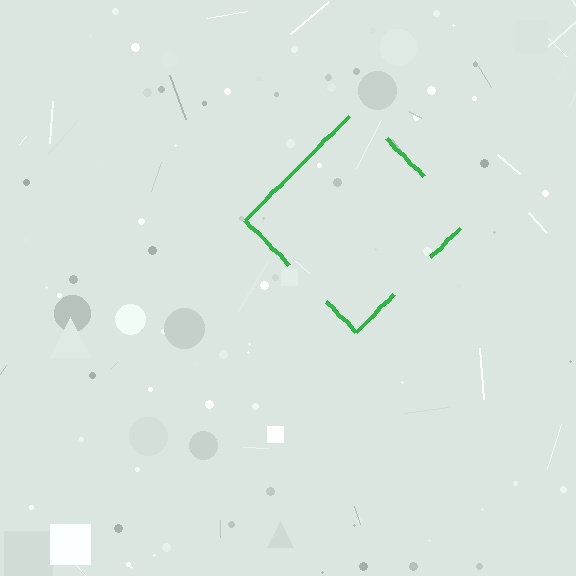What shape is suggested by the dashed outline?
The dashed outline suggests a diamond.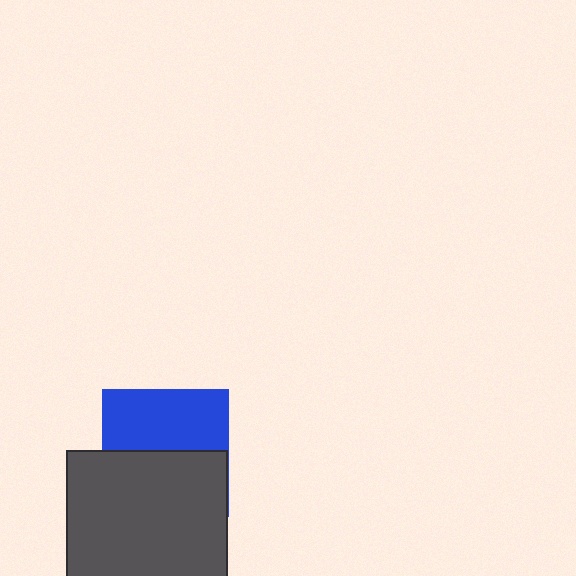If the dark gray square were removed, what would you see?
You would see the complete blue square.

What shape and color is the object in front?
The object in front is a dark gray square.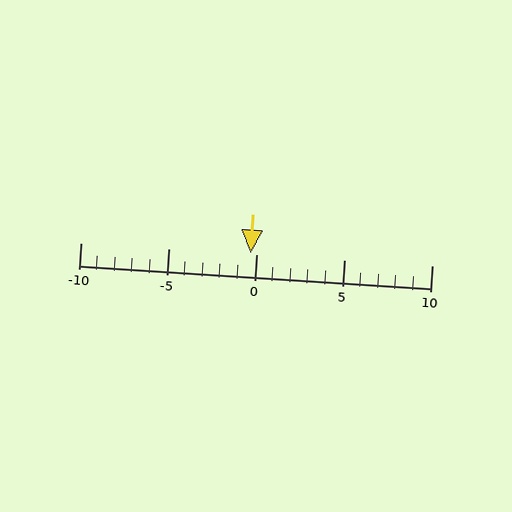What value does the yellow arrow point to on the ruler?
The yellow arrow points to approximately 0.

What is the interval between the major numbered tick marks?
The major tick marks are spaced 5 units apart.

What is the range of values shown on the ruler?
The ruler shows values from -10 to 10.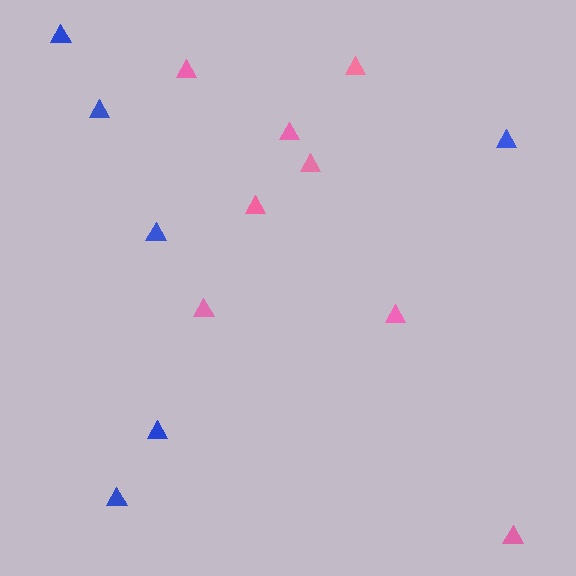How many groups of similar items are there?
There are 2 groups: one group of blue triangles (6) and one group of pink triangles (8).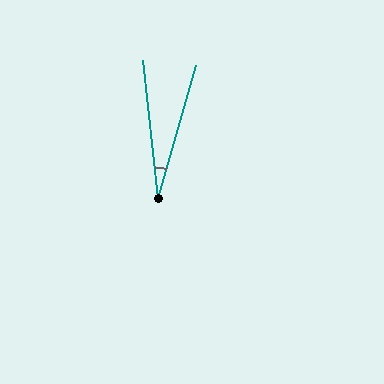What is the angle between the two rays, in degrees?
Approximately 22 degrees.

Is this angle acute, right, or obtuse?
It is acute.